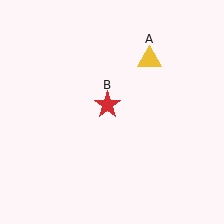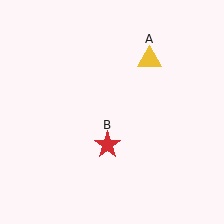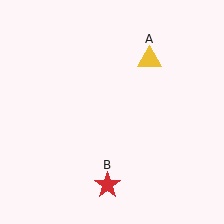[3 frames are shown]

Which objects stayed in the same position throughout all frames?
Yellow triangle (object A) remained stationary.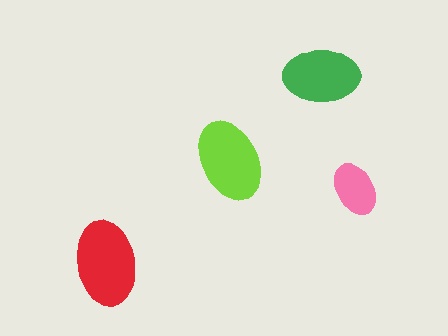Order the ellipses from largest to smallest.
the red one, the lime one, the green one, the pink one.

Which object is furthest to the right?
The pink ellipse is rightmost.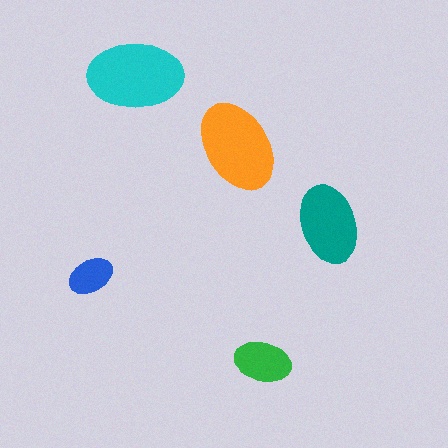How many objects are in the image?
There are 5 objects in the image.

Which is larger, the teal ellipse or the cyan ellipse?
The cyan one.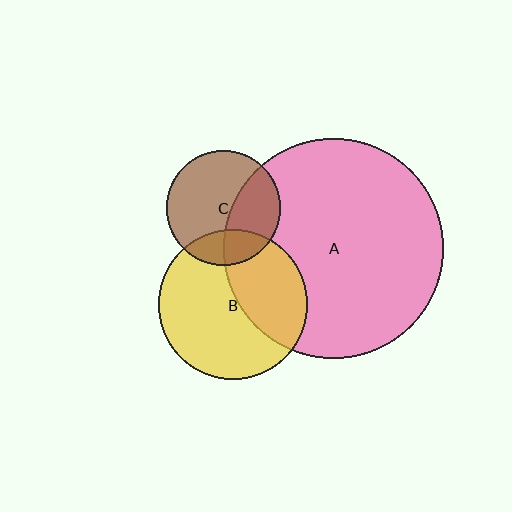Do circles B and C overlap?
Yes.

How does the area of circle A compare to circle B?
Approximately 2.2 times.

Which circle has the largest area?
Circle A (pink).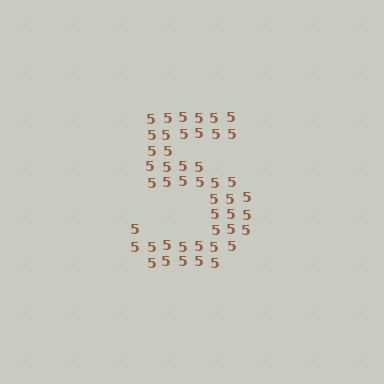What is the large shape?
The large shape is the digit 5.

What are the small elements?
The small elements are digit 5's.